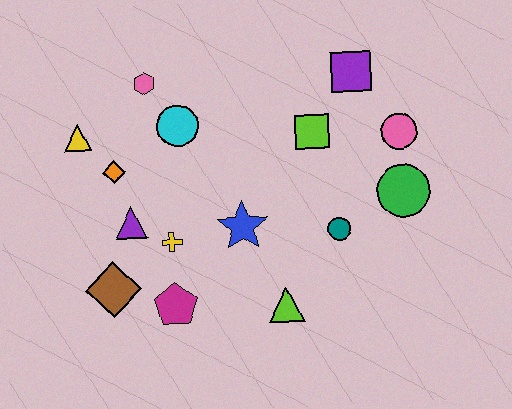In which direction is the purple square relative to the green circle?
The purple square is above the green circle.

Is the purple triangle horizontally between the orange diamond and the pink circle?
Yes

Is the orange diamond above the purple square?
No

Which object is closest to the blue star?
The yellow cross is closest to the blue star.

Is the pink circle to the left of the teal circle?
No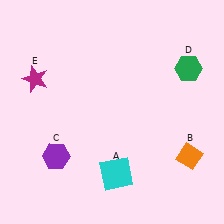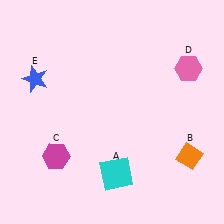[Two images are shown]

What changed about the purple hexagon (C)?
In Image 1, C is purple. In Image 2, it changed to magenta.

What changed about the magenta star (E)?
In Image 1, E is magenta. In Image 2, it changed to blue.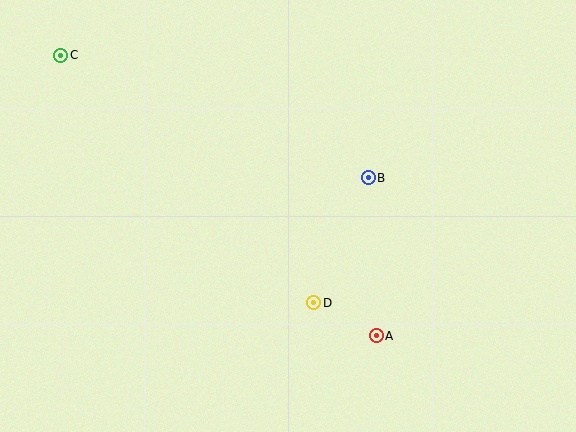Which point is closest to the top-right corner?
Point B is closest to the top-right corner.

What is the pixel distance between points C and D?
The distance between C and D is 354 pixels.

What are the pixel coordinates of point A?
Point A is at (376, 336).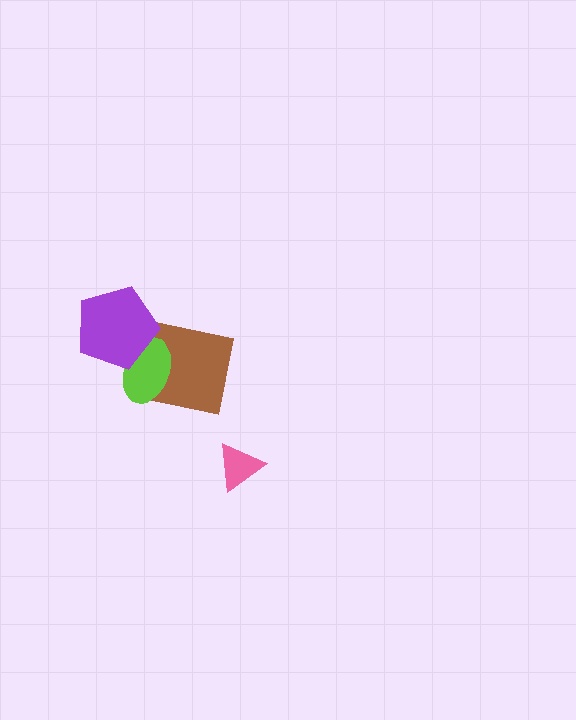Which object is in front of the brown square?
The lime ellipse is in front of the brown square.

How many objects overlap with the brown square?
1 object overlaps with the brown square.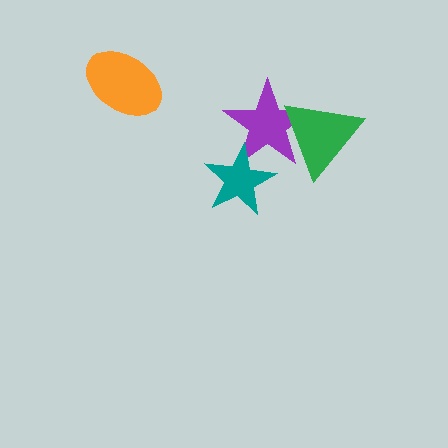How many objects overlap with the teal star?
1 object overlaps with the teal star.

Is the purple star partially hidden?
Yes, it is partially covered by another shape.